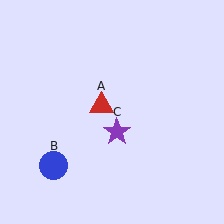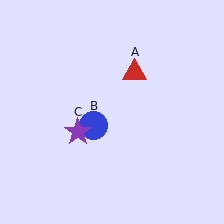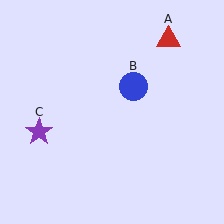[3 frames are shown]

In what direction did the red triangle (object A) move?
The red triangle (object A) moved up and to the right.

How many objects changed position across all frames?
3 objects changed position: red triangle (object A), blue circle (object B), purple star (object C).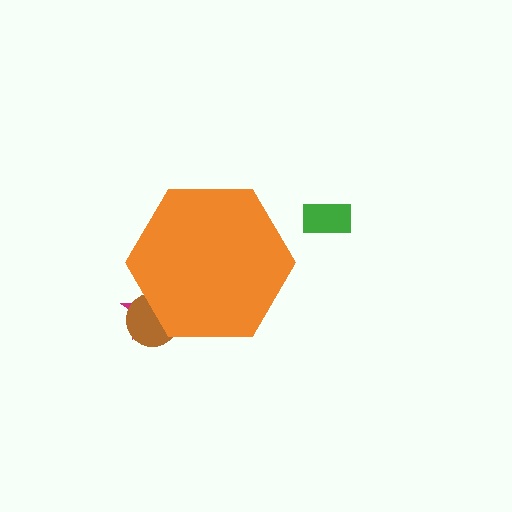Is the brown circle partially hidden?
Yes, the brown circle is partially hidden behind the orange hexagon.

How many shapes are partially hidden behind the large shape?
2 shapes are partially hidden.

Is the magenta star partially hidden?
Yes, the magenta star is partially hidden behind the orange hexagon.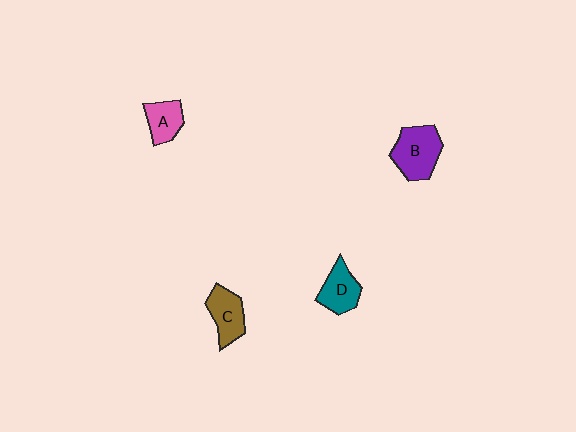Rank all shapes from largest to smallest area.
From largest to smallest: B (purple), C (brown), D (teal), A (pink).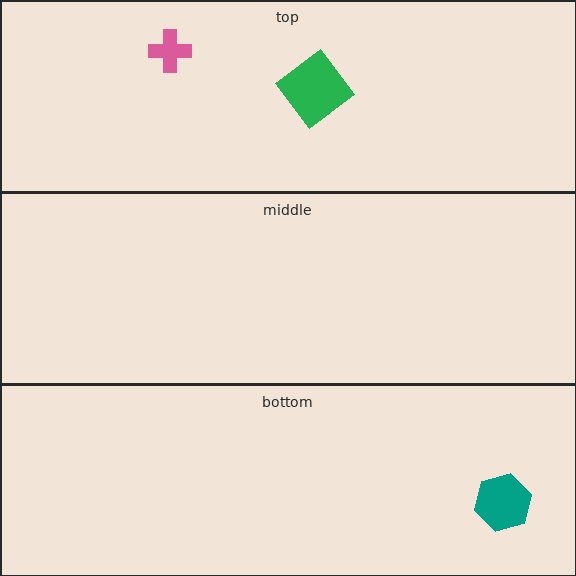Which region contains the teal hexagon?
The bottom region.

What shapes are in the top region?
The green diamond, the pink cross.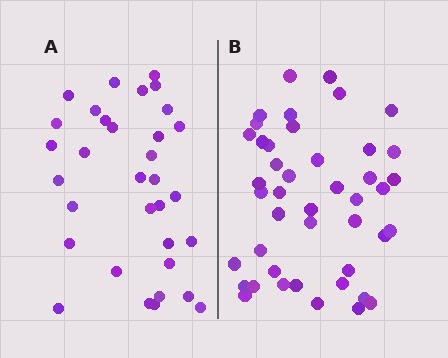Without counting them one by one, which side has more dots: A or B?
Region B (the right region) has more dots.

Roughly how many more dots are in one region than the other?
Region B has roughly 12 or so more dots than region A.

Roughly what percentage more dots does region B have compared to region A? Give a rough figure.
About 35% more.